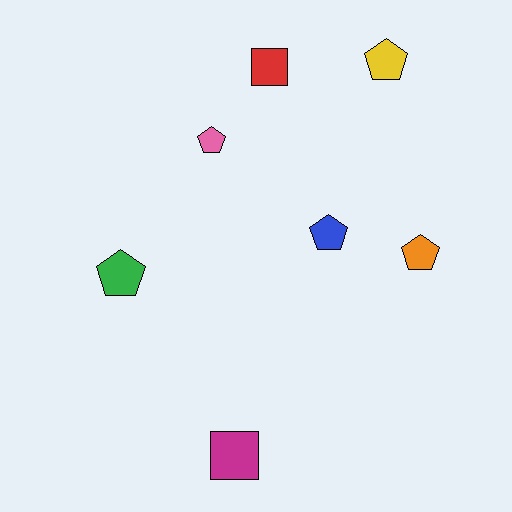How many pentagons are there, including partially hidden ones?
There are 5 pentagons.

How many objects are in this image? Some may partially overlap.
There are 7 objects.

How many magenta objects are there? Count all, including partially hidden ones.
There is 1 magenta object.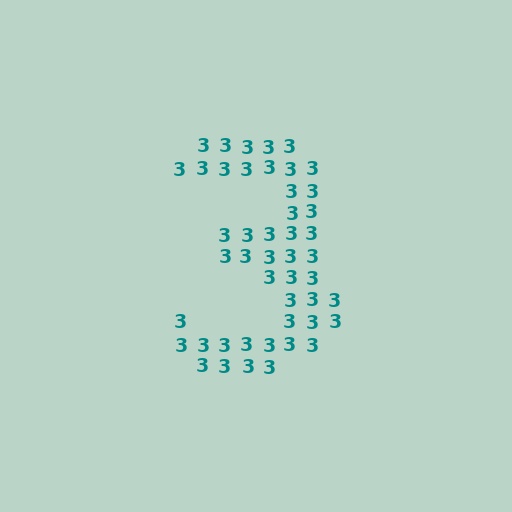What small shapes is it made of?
It is made of small digit 3's.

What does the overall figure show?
The overall figure shows the digit 3.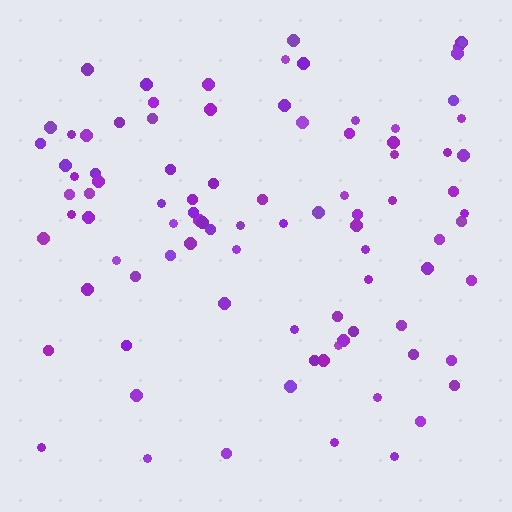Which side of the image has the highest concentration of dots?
The top.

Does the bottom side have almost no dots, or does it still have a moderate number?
Still a moderate number, just noticeably fewer than the top.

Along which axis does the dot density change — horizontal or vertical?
Vertical.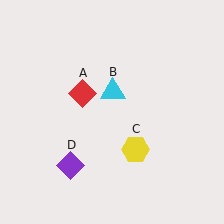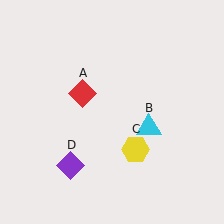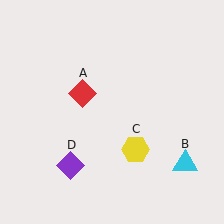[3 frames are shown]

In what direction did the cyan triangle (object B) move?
The cyan triangle (object B) moved down and to the right.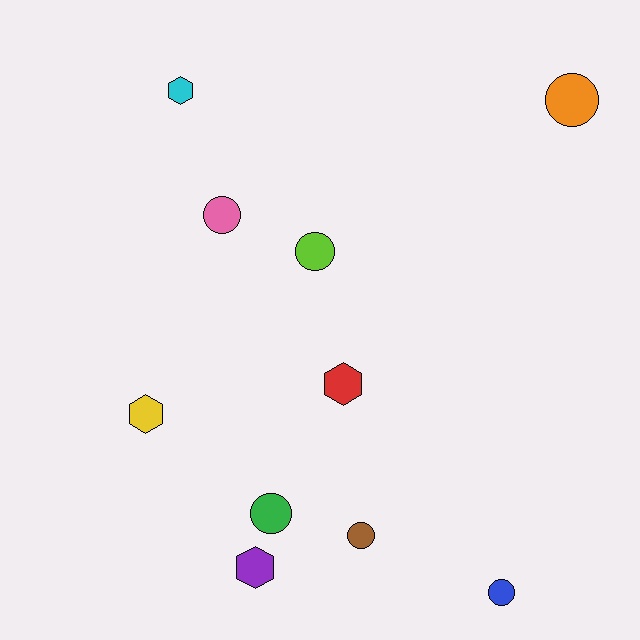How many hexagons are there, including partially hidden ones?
There are 4 hexagons.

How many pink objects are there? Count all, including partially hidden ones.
There is 1 pink object.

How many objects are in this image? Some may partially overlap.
There are 10 objects.